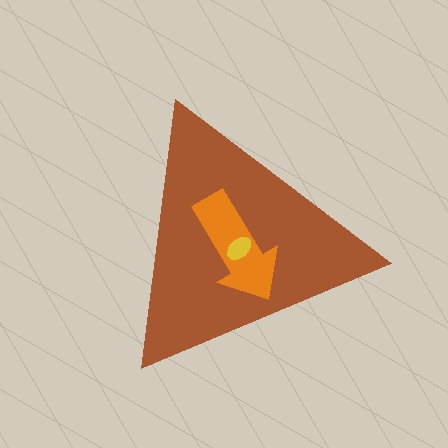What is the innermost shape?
The yellow ellipse.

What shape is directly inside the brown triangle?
The orange arrow.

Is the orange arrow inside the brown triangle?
Yes.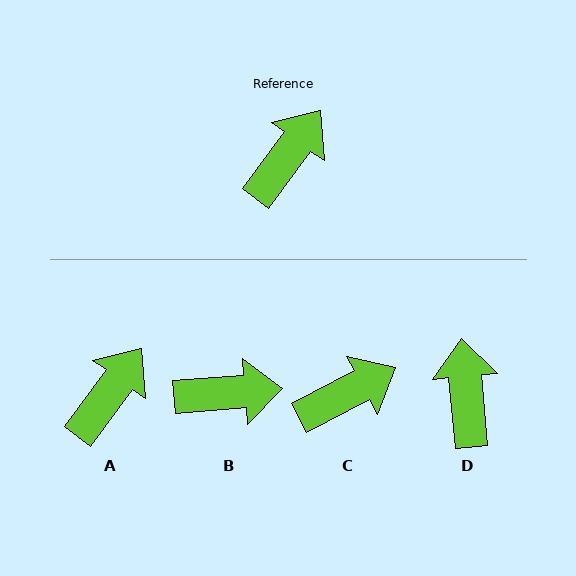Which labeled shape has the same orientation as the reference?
A.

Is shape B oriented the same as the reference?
No, it is off by about 49 degrees.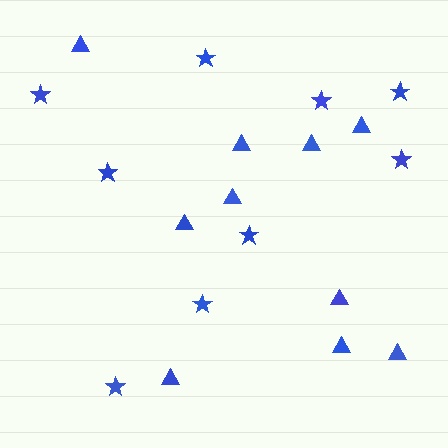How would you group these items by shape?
There are 2 groups: one group of triangles (10) and one group of stars (9).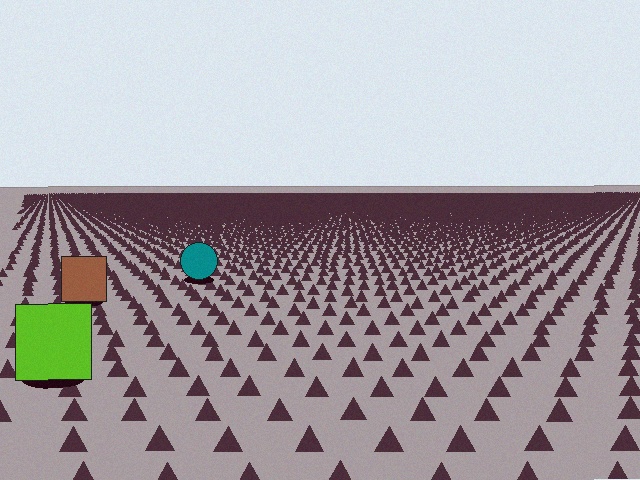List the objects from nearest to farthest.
From nearest to farthest: the lime square, the brown square, the teal circle.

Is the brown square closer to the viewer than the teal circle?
Yes. The brown square is closer — you can tell from the texture gradient: the ground texture is coarser near it.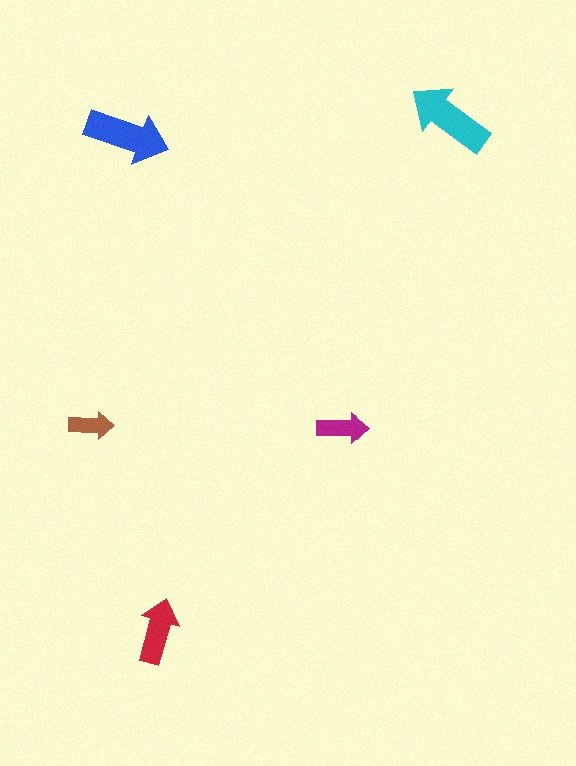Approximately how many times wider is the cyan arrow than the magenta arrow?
About 1.5 times wider.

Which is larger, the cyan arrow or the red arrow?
The cyan one.